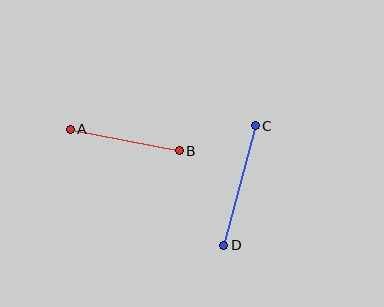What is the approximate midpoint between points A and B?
The midpoint is at approximately (125, 140) pixels.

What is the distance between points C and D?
The distance is approximately 124 pixels.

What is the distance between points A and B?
The distance is approximately 111 pixels.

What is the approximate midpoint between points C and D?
The midpoint is at approximately (239, 186) pixels.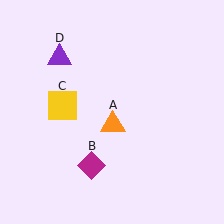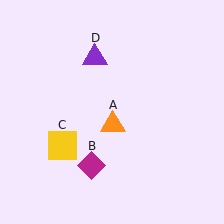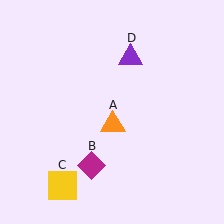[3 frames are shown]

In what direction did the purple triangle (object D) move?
The purple triangle (object D) moved right.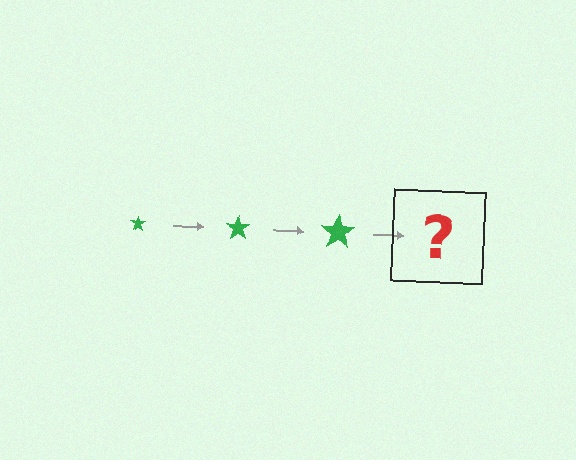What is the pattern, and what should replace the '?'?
The pattern is that the star gets progressively larger each step. The '?' should be a green star, larger than the previous one.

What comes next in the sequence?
The next element should be a green star, larger than the previous one.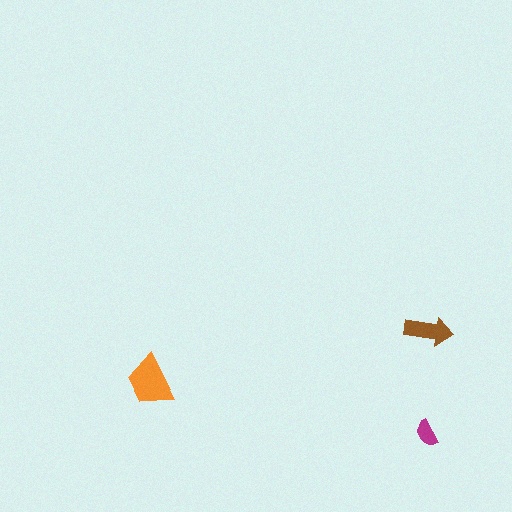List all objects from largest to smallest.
The orange trapezoid, the brown arrow, the magenta semicircle.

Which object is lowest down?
The magenta semicircle is bottommost.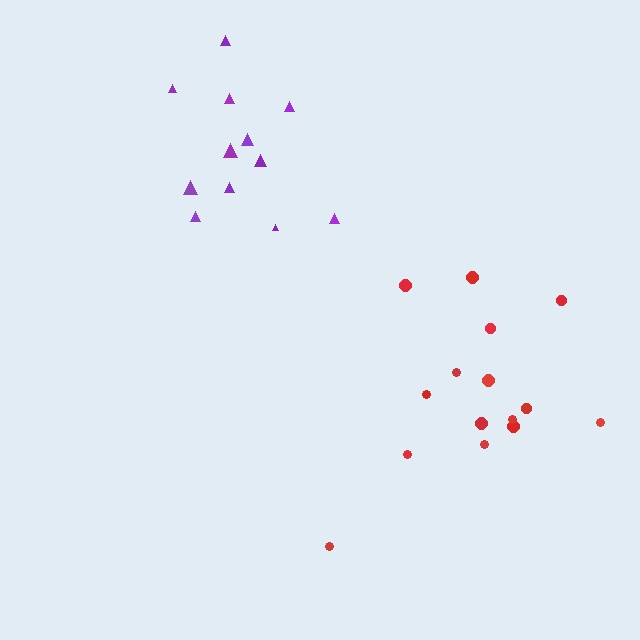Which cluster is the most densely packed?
Purple.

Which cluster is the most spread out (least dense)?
Red.